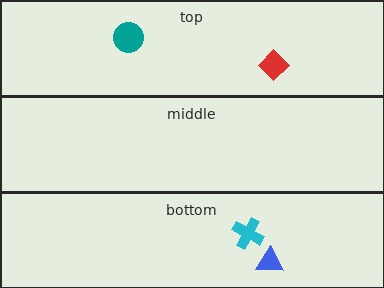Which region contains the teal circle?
The top region.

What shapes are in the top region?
The red diamond, the teal circle.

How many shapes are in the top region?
2.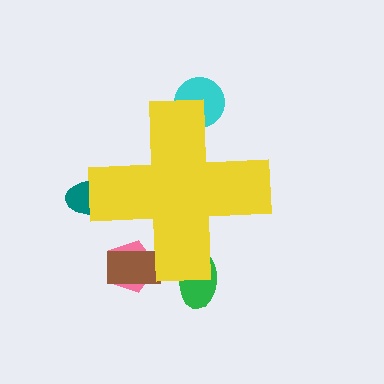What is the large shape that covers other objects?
A yellow cross.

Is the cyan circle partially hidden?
Yes, the cyan circle is partially hidden behind the yellow cross.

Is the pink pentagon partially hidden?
Yes, the pink pentagon is partially hidden behind the yellow cross.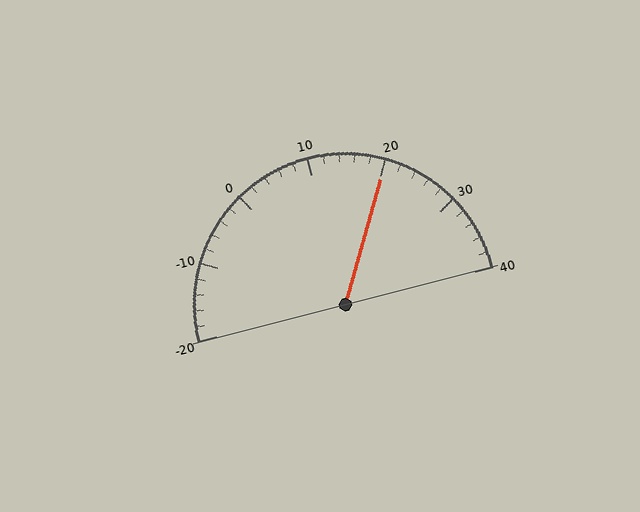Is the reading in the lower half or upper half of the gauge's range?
The reading is in the upper half of the range (-20 to 40).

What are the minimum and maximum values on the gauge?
The gauge ranges from -20 to 40.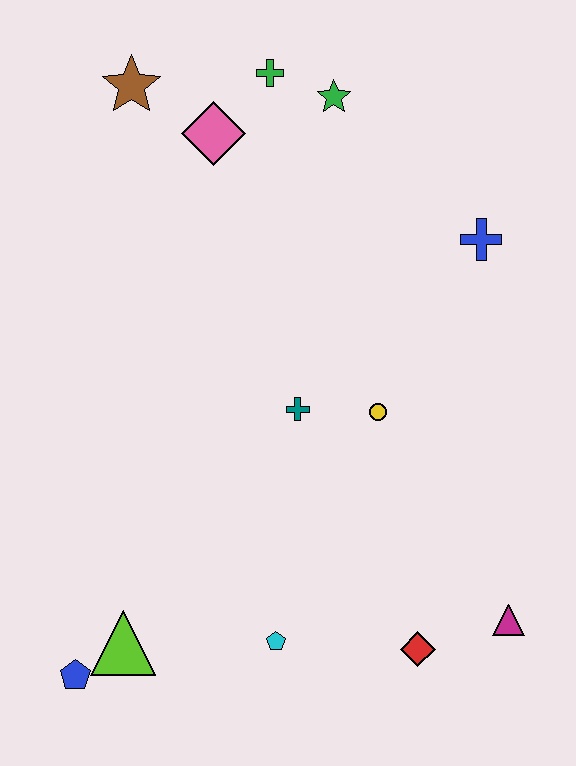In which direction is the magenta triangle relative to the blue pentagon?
The magenta triangle is to the right of the blue pentagon.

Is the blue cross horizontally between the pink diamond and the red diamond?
No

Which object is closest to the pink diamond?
The green cross is closest to the pink diamond.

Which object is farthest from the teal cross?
The brown star is farthest from the teal cross.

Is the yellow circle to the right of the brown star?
Yes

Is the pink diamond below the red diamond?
No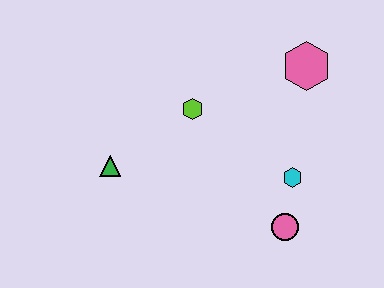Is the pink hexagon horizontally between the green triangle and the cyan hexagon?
No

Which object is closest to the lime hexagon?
The green triangle is closest to the lime hexagon.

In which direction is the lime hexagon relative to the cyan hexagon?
The lime hexagon is to the left of the cyan hexagon.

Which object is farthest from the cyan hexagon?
The green triangle is farthest from the cyan hexagon.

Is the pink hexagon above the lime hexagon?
Yes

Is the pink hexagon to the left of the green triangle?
No